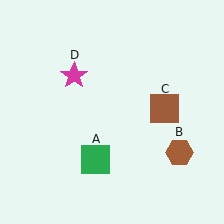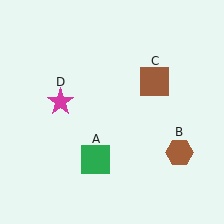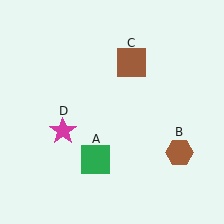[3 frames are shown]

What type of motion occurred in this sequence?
The brown square (object C), magenta star (object D) rotated counterclockwise around the center of the scene.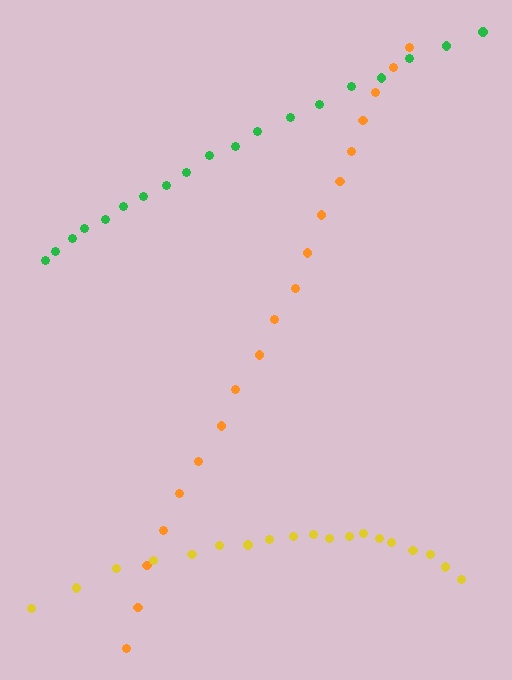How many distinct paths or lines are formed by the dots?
There are 3 distinct paths.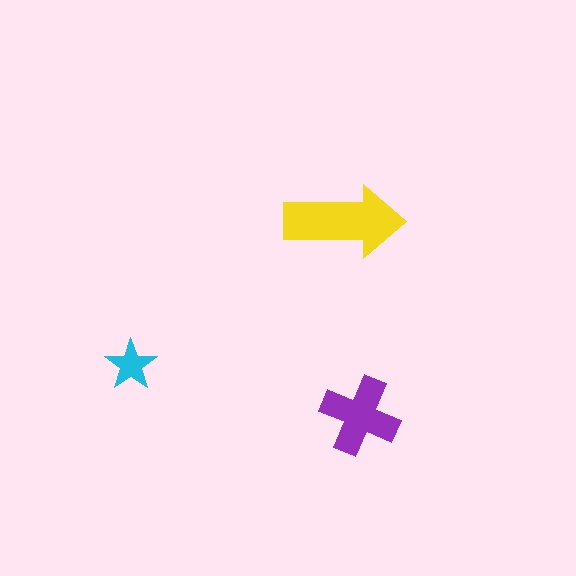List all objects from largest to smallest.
The yellow arrow, the purple cross, the cyan star.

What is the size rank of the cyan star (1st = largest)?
3rd.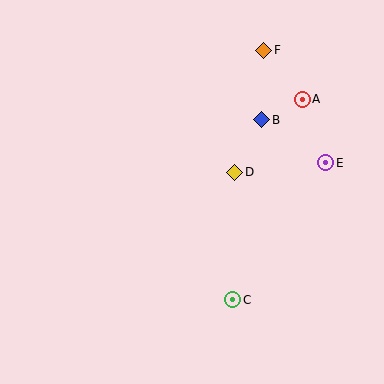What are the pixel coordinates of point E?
Point E is at (326, 163).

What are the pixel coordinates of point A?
Point A is at (302, 99).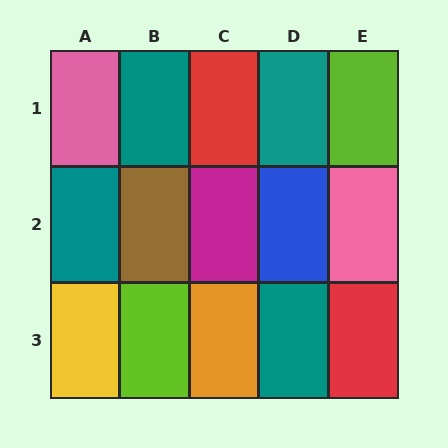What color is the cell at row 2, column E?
Pink.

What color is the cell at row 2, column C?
Magenta.